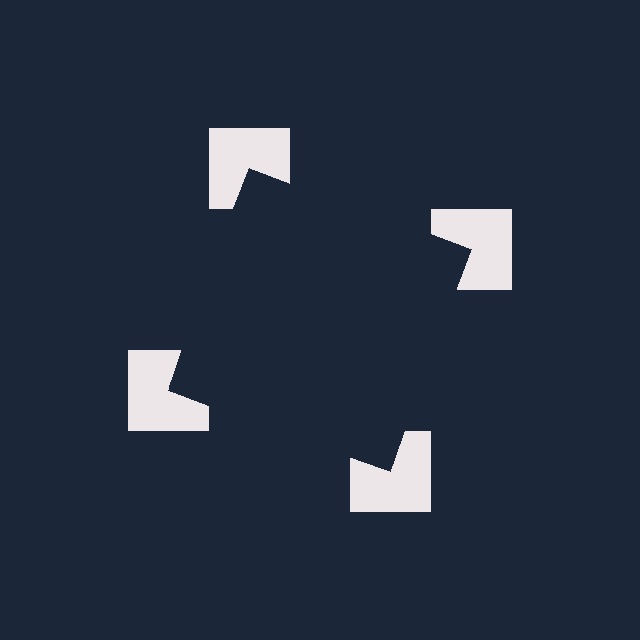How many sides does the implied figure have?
4 sides.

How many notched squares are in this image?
There are 4 — one at each vertex of the illusory square.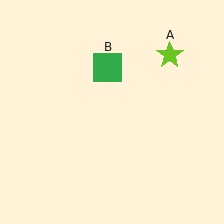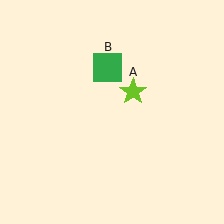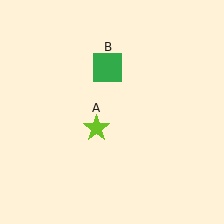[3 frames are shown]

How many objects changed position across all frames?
1 object changed position: lime star (object A).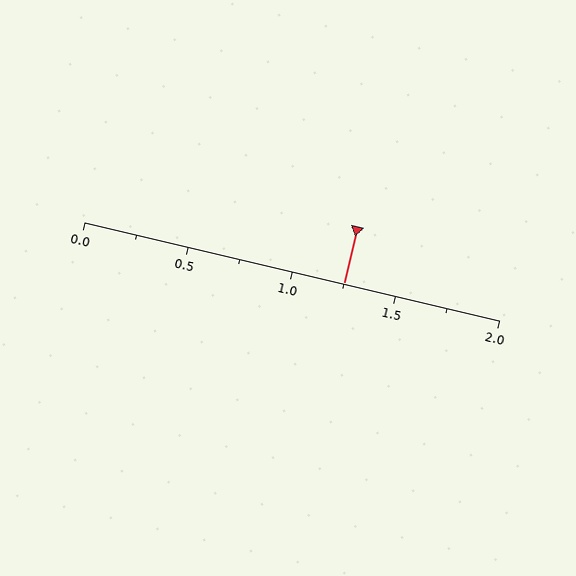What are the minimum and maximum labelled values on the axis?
The axis runs from 0.0 to 2.0.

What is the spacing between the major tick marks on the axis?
The major ticks are spaced 0.5 apart.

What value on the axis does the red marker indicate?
The marker indicates approximately 1.25.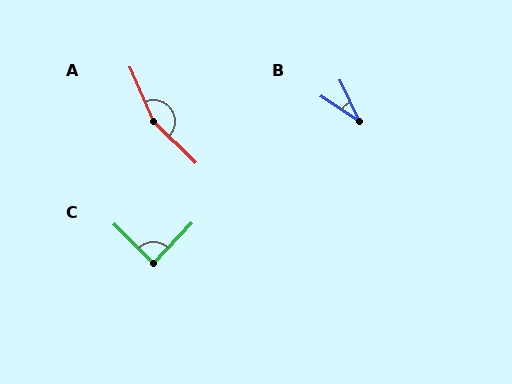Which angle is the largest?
A, at approximately 157 degrees.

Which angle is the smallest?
B, at approximately 31 degrees.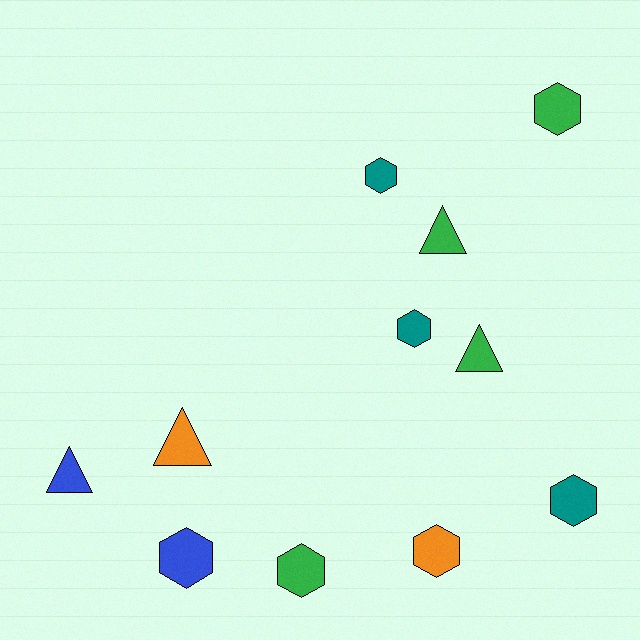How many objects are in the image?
There are 11 objects.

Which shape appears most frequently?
Hexagon, with 7 objects.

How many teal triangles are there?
There are no teal triangles.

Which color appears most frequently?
Green, with 4 objects.